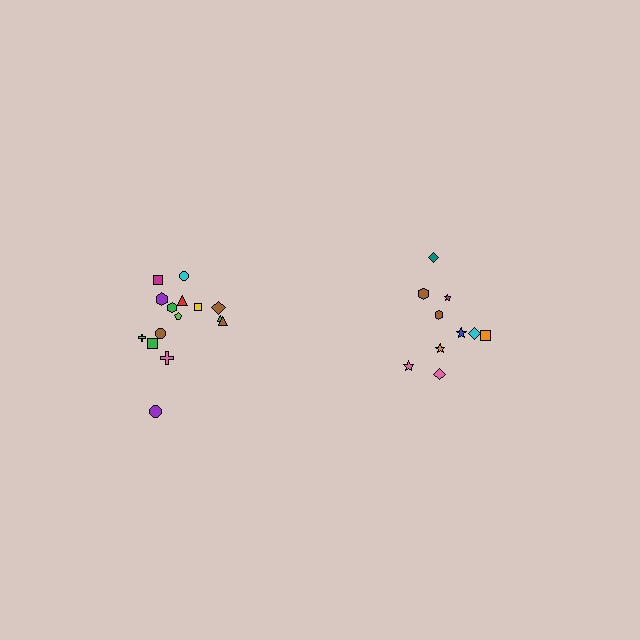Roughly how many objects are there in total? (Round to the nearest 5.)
Roughly 25 objects in total.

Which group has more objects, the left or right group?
The left group.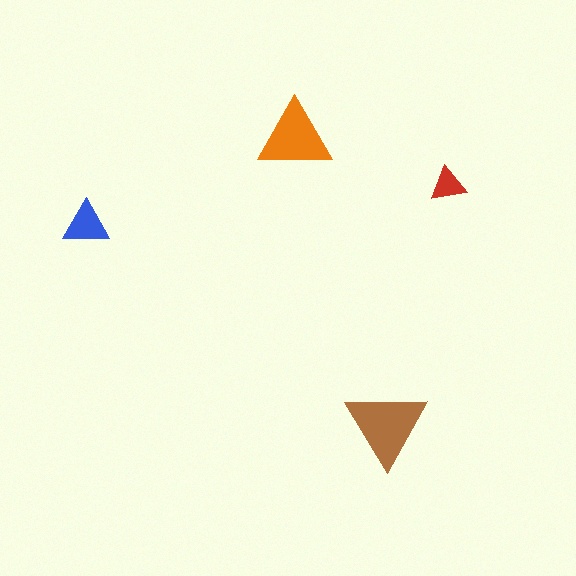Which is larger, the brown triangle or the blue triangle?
The brown one.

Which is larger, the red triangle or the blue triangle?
The blue one.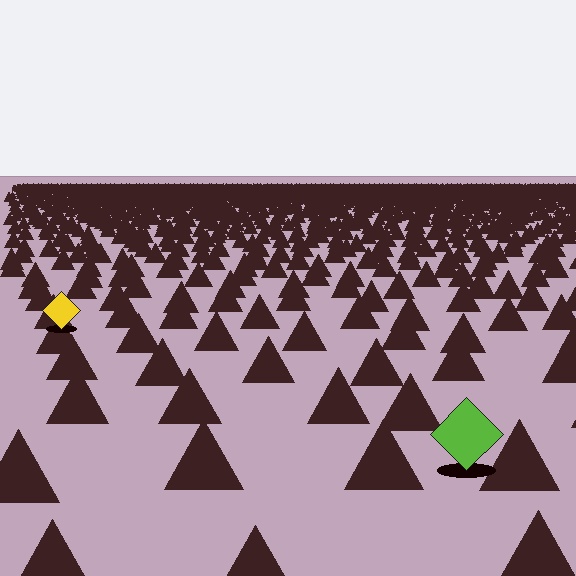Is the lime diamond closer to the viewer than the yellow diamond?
Yes. The lime diamond is closer — you can tell from the texture gradient: the ground texture is coarser near it.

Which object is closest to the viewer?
The lime diamond is closest. The texture marks near it are larger and more spread out.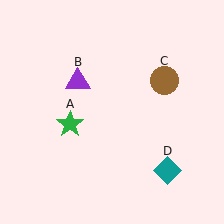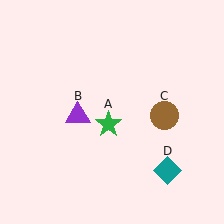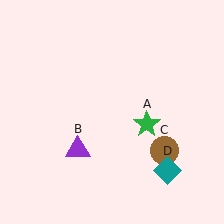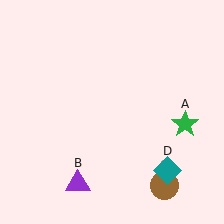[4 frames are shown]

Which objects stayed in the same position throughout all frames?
Teal diamond (object D) remained stationary.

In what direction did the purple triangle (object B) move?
The purple triangle (object B) moved down.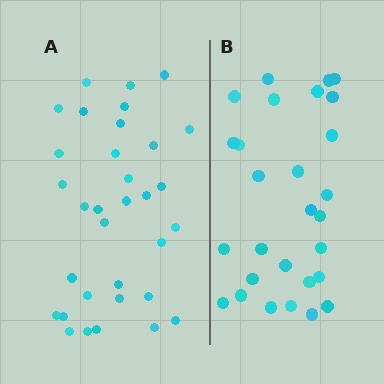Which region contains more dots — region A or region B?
Region A (the left region) has more dots.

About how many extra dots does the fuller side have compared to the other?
Region A has about 5 more dots than region B.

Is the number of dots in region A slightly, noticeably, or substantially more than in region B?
Region A has only slightly more — the two regions are fairly close. The ratio is roughly 1.2 to 1.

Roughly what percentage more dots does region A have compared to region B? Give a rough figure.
About 20% more.